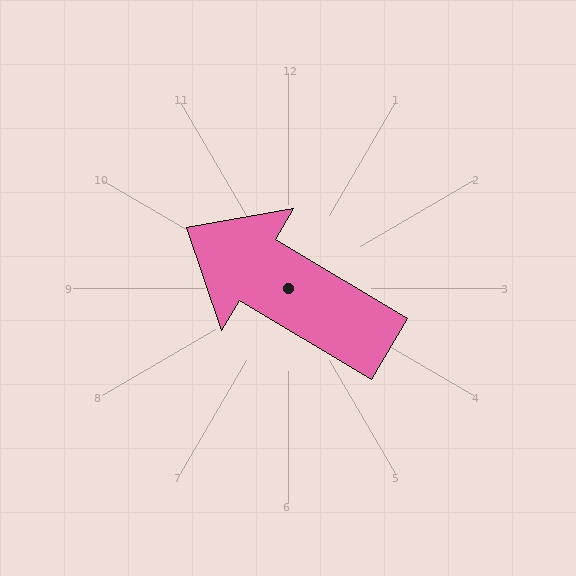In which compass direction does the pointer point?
Northwest.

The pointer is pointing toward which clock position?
Roughly 10 o'clock.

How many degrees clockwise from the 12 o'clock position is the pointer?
Approximately 301 degrees.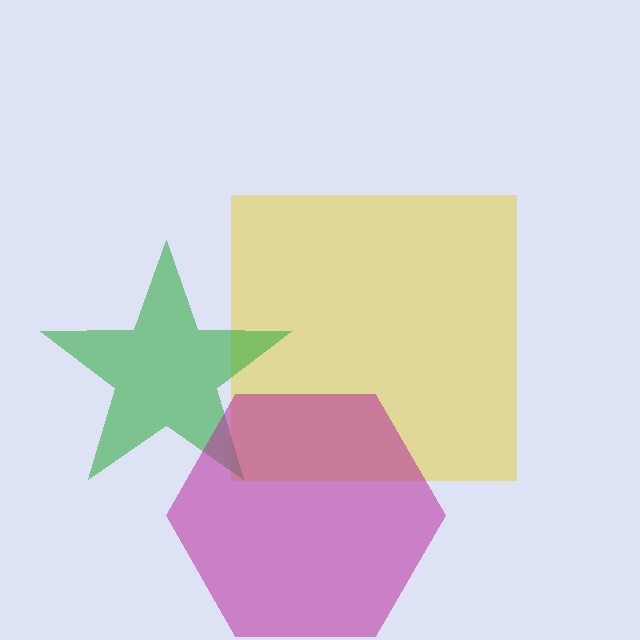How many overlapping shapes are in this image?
There are 3 overlapping shapes in the image.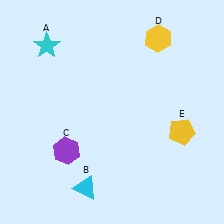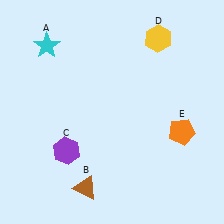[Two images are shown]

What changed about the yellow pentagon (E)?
In Image 1, E is yellow. In Image 2, it changed to orange.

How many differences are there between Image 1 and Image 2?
There are 2 differences between the two images.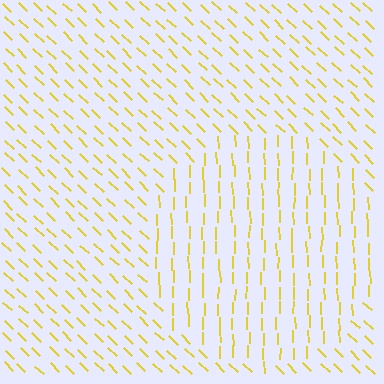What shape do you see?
I see a circle.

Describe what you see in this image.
The image is filled with small yellow line segments. A circle region in the image has lines oriented differently from the surrounding lines, creating a visible texture boundary.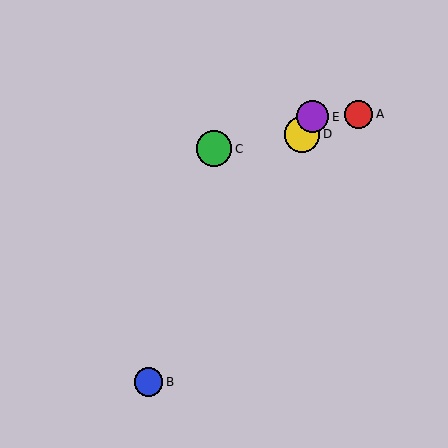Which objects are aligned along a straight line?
Objects B, D, E are aligned along a straight line.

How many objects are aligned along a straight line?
3 objects (B, D, E) are aligned along a straight line.